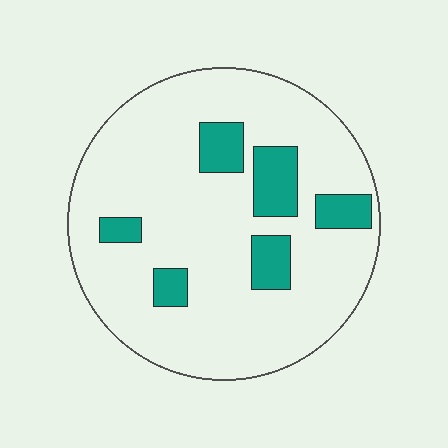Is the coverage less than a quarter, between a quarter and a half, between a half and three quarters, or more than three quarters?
Less than a quarter.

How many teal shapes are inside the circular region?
6.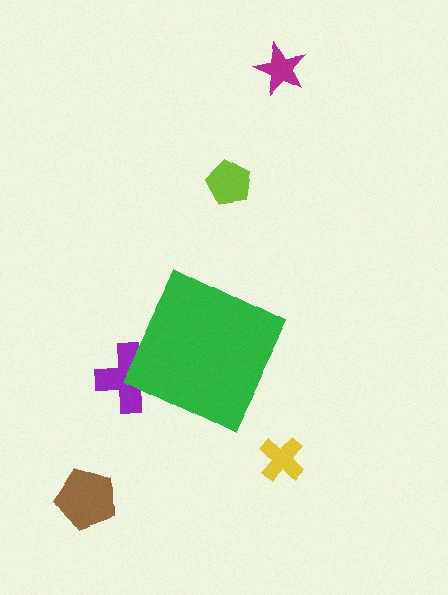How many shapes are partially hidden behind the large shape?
1 shape is partially hidden.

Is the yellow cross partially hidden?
No, the yellow cross is fully visible.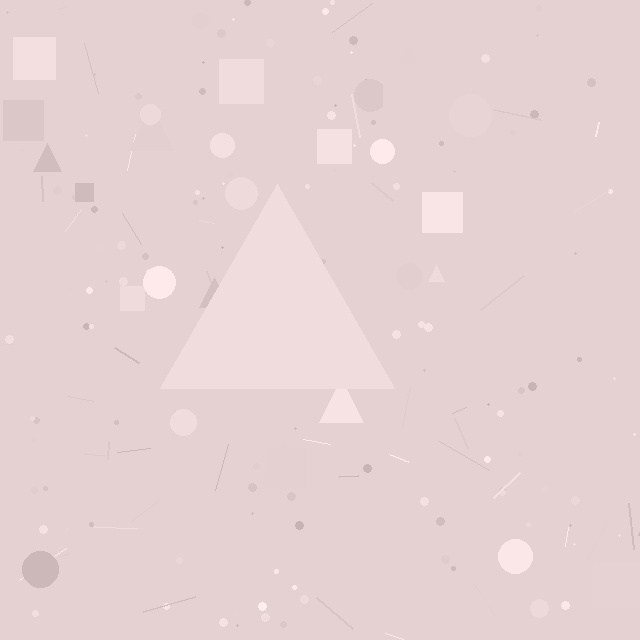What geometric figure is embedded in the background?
A triangle is embedded in the background.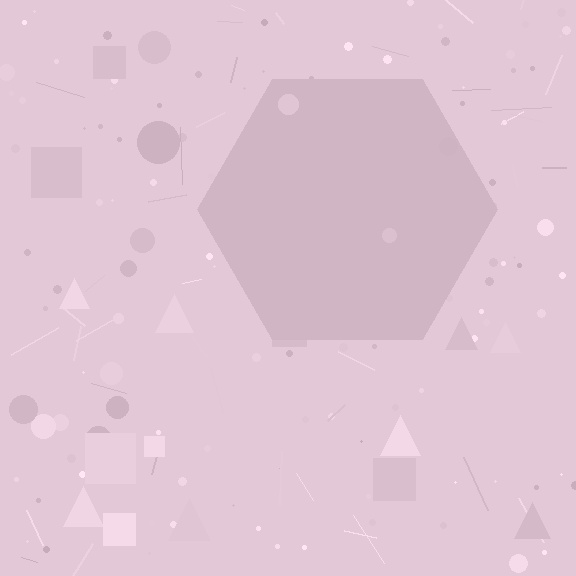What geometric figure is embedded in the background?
A hexagon is embedded in the background.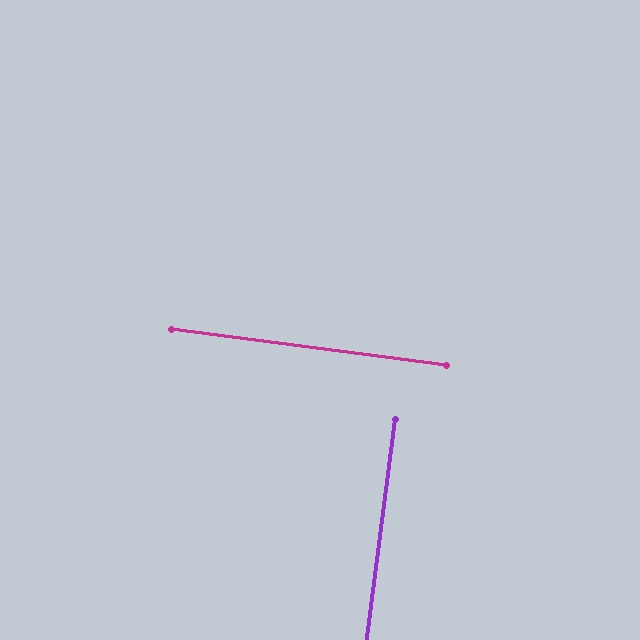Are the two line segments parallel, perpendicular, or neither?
Perpendicular — they meet at approximately 90°.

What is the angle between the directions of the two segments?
Approximately 90 degrees.